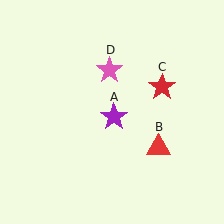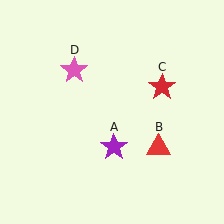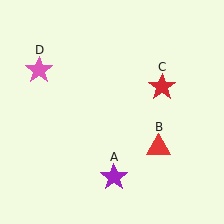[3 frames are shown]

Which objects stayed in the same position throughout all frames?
Red triangle (object B) and red star (object C) remained stationary.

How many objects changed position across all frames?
2 objects changed position: purple star (object A), pink star (object D).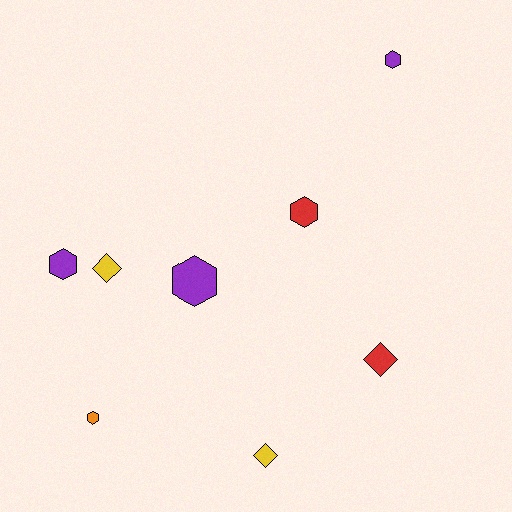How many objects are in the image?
There are 8 objects.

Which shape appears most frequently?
Hexagon, with 5 objects.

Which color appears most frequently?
Purple, with 3 objects.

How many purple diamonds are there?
There are no purple diamonds.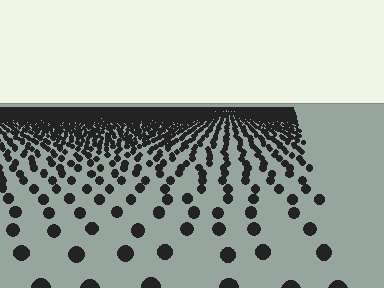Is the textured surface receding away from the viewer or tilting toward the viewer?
The surface is receding away from the viewer. Texture elements get smaller and denser toward the top.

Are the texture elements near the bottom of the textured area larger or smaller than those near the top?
Larger. Near the bottom, elements are closer to the viewer and appear at a bigger on-screen size.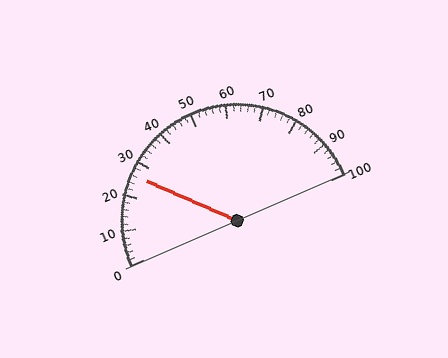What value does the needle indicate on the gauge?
The needle indicates approximately 26.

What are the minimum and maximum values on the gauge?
The gauge ranges from 0 to 100.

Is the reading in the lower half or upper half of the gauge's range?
The reading is in the lower half of the range (0 to 100).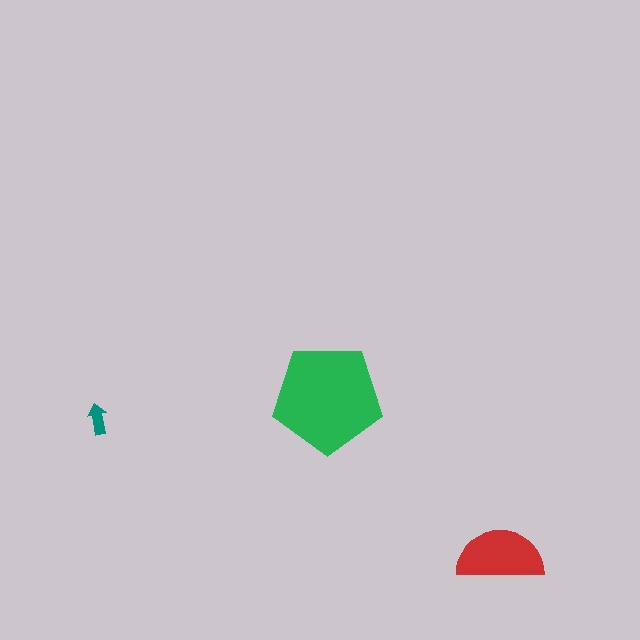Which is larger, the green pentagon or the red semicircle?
The green pentagon.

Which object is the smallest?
The teal arrow.